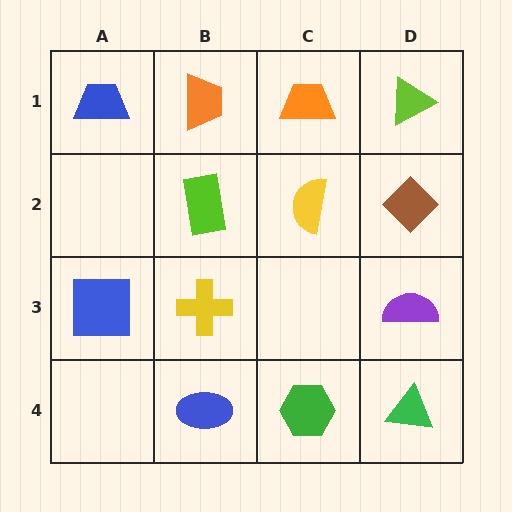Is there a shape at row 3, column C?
No, that cell is empty.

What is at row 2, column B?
A lime rectangle.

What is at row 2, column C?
A yellow semicircle.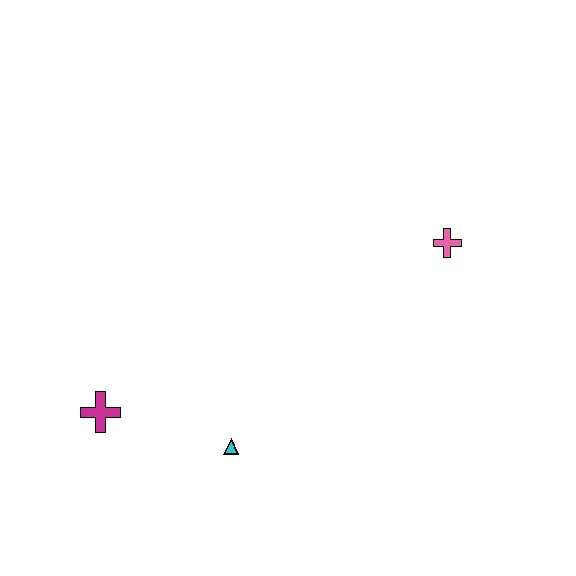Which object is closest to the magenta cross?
The cyan triangle is closest to the magenta cross.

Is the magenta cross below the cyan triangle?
No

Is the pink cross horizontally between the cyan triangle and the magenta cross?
No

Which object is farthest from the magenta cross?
The pink cross is farthest from the magenta cross.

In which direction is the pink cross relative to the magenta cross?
The pink cross is to the right of the magenta cross.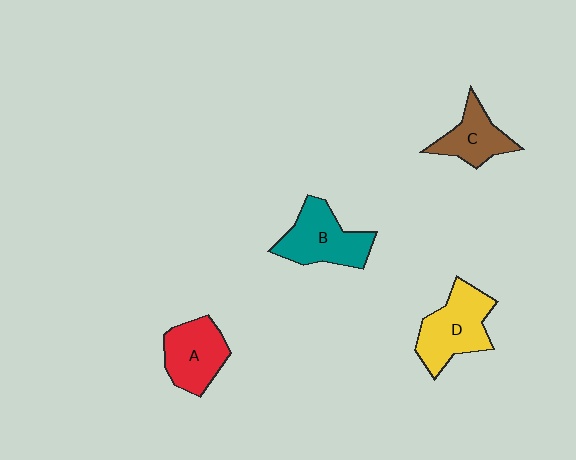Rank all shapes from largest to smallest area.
From largest to smallest: D (yellow), B (teal), A (red), C (brown).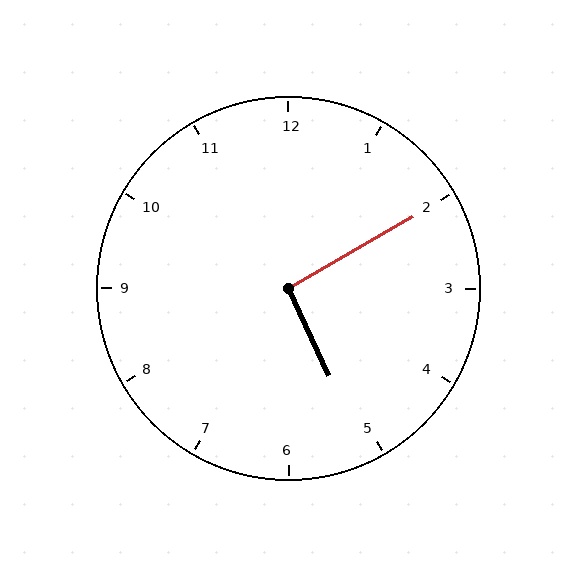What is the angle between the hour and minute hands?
Approximately 95 degrees.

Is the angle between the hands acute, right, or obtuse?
It is right.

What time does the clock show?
5:10.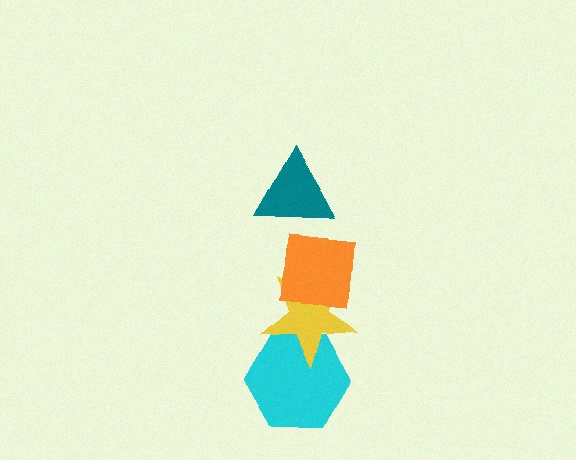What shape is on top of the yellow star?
The orange square is on top of the yellow star.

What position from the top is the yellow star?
The yellow star is 3rd from the top.